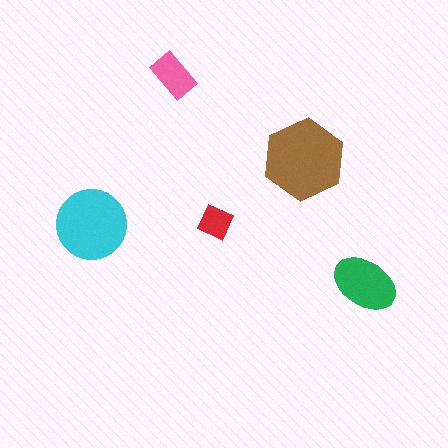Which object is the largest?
The brown hexagon.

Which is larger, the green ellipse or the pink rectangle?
The green ellipse.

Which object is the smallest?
The red diamond.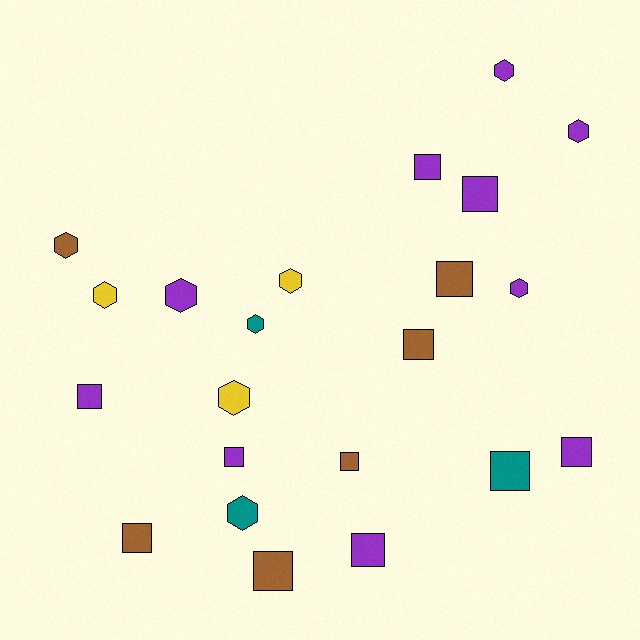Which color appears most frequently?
Purple, with 10 objects.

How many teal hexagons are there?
There are 2 teal hexagons.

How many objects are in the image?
There are 22 objects.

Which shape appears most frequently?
Square, with 12 objects.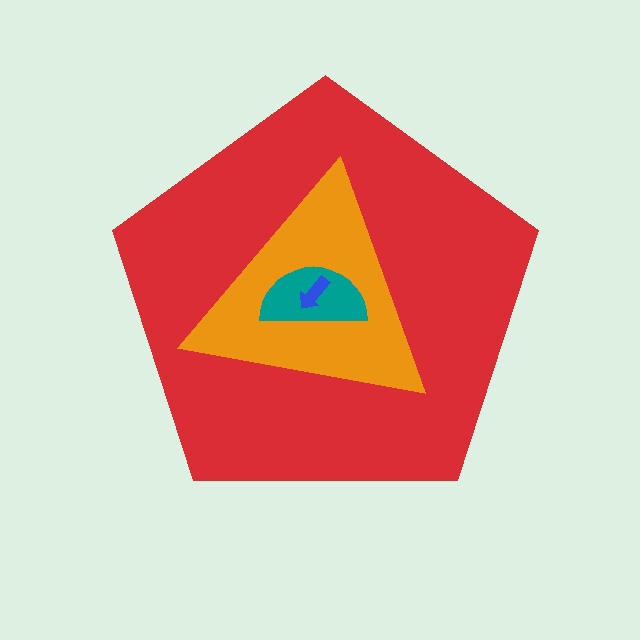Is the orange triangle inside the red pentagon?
Yes.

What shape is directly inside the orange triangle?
The teal semicircle.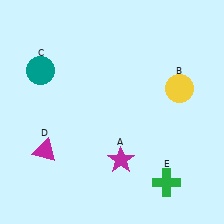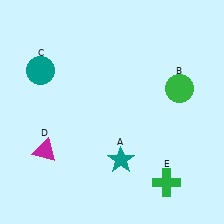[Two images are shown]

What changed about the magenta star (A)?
In Image 1, A is magenta. In Image 2, it changed to teal.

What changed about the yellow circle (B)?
In Image 1, B is yellow. In Image 2, it changed to green.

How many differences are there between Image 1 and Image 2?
There are 2 differences between the two images.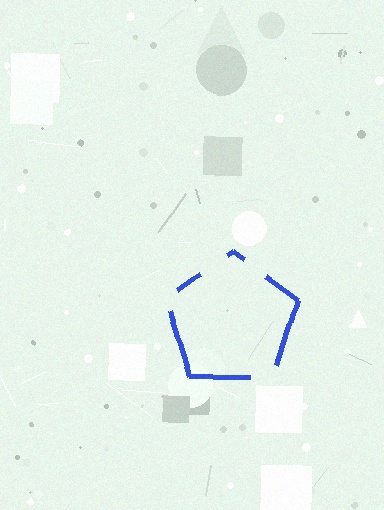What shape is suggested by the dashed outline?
The dashed outline suggests a pentagon.